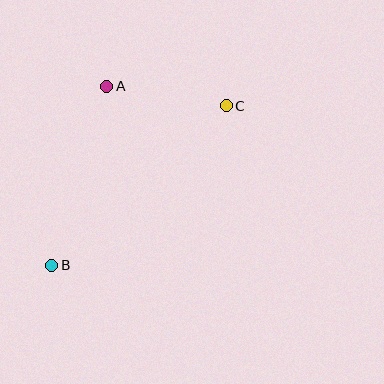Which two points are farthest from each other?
Points B and C are farthest from each other.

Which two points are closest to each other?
Points A and C are closest to each other.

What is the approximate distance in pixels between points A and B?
The distance between A and B is approximately 188 pixels.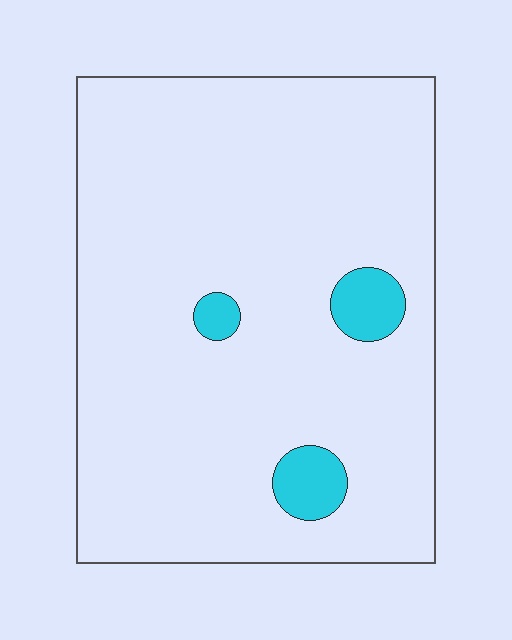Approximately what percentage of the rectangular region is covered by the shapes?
Approximately 5%.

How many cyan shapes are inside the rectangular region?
3.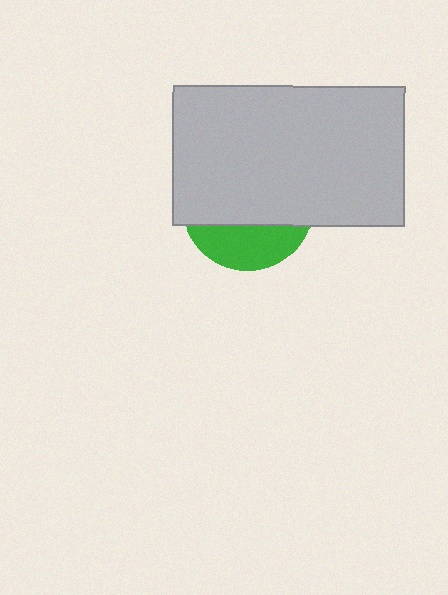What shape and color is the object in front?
The object in front is a light gray rectangle.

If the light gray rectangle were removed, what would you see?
You would see the complete green circle.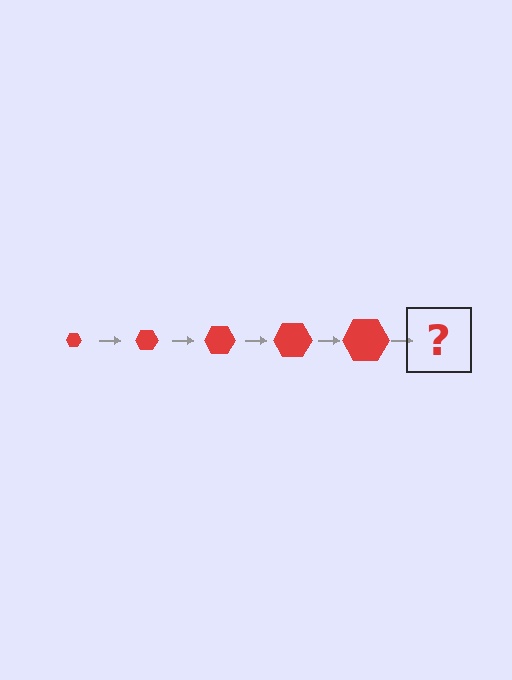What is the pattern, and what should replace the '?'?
The pattern is that the hexagon gets progressively larger each step. The '?' should be a red hexagon, larger than the previous one.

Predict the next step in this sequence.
The next step is a red hexagon, larger than the previous one.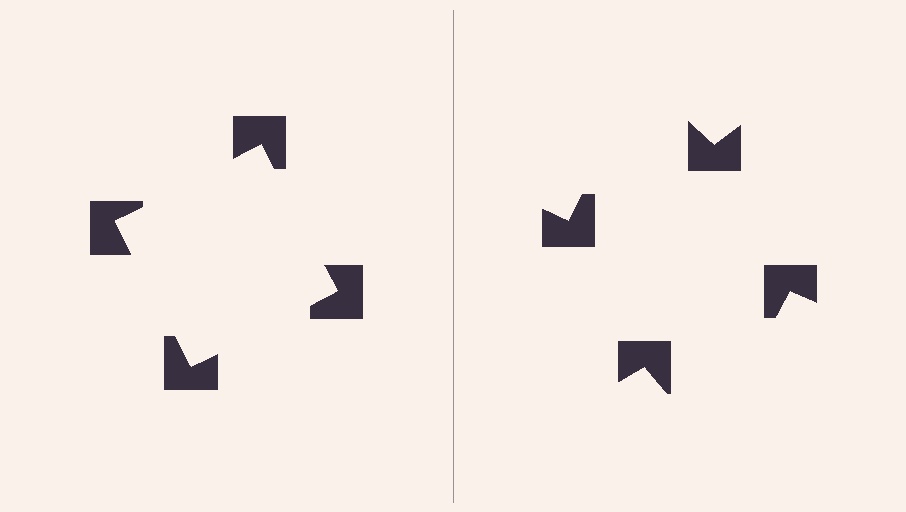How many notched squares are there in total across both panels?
8 — 4 on each side.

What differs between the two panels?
The notched squares are positioned identically on both sides; only the wedge orientations differ. On the left they align to a square; on the right they are misaligned.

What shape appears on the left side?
An illusory square.